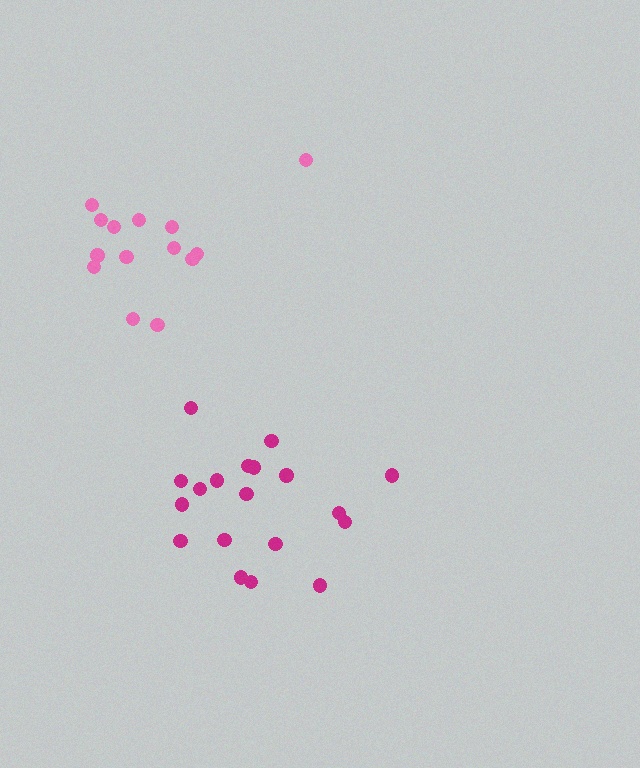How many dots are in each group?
Group 1: 19 dots, Group 2: 14 dots (33 total).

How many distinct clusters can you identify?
There are 2 distinct clusters.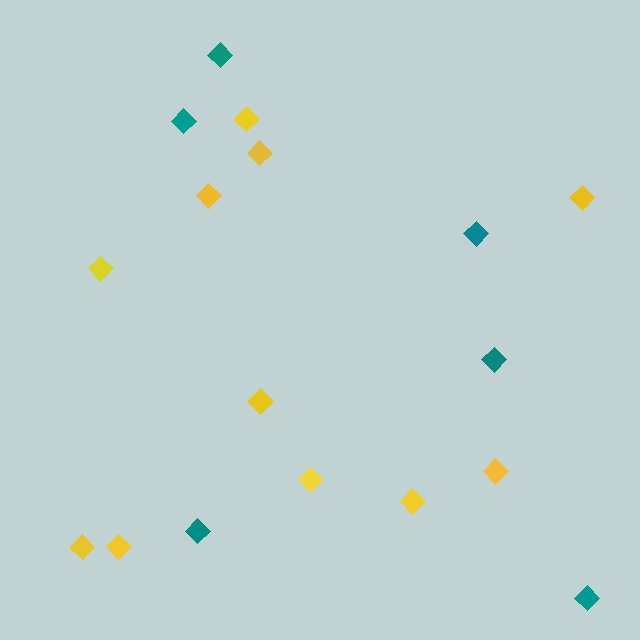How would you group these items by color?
There are 2 groups: one group of teal diamonds (6) and one group of yellow diamonds (11).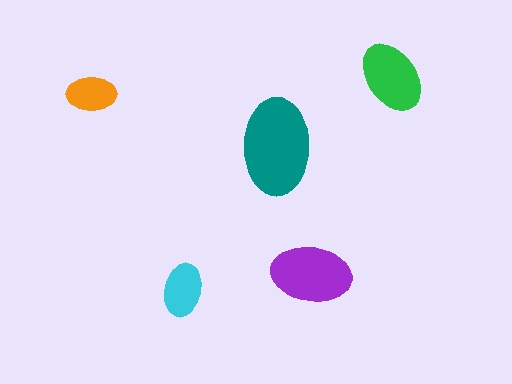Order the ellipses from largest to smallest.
the teal one, the purple one, the green one, the cyan one, the orange one.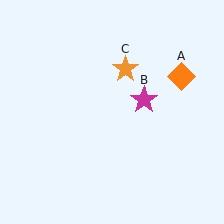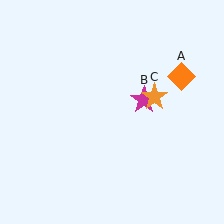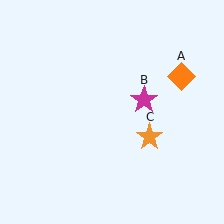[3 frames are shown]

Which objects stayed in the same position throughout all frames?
Orange diamond (object A) and magenta star (object B) remained stationary.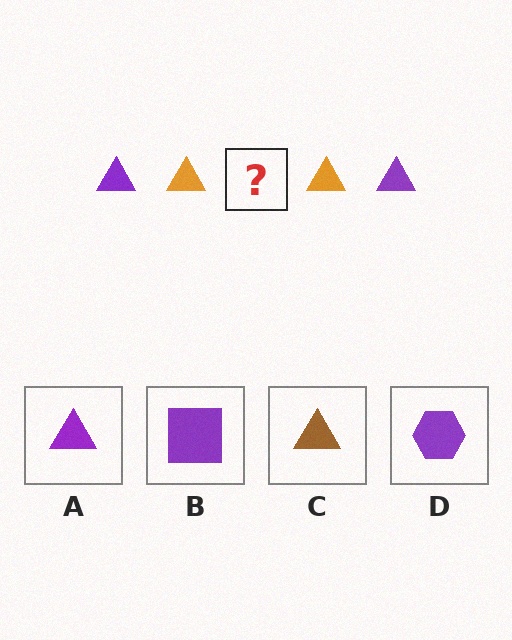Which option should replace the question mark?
Option A.